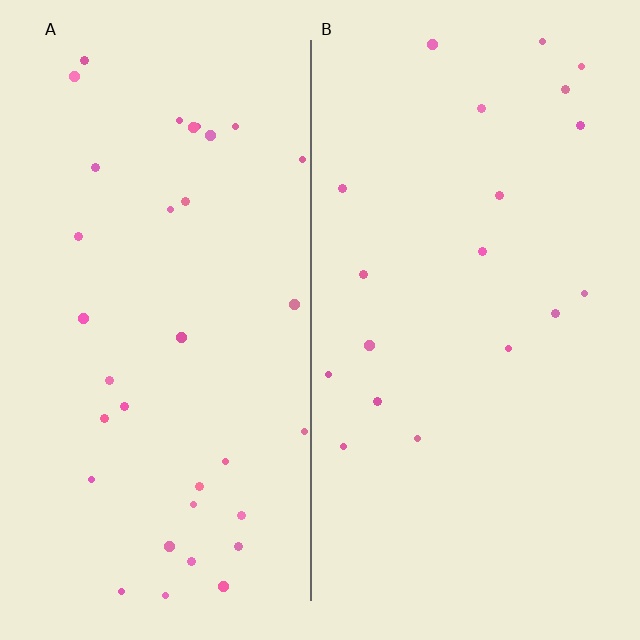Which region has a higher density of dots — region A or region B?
A (the left).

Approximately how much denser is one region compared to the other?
Approximately 1.8× — region A over region B.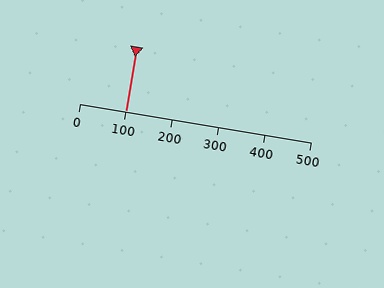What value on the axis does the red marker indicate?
The marker indicates approximately 100.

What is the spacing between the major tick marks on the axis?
The major ticks are spaced 100 apart.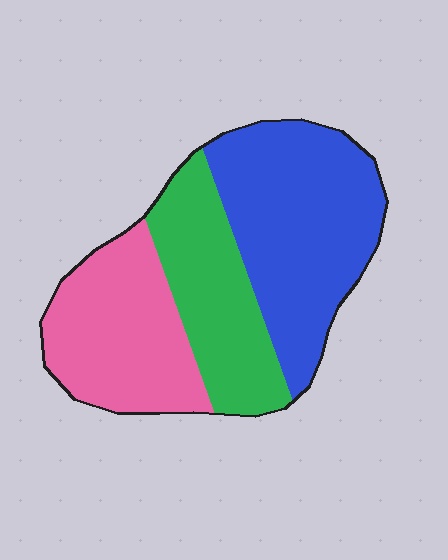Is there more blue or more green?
Blue.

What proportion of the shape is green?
Green covers about 25% of the shape.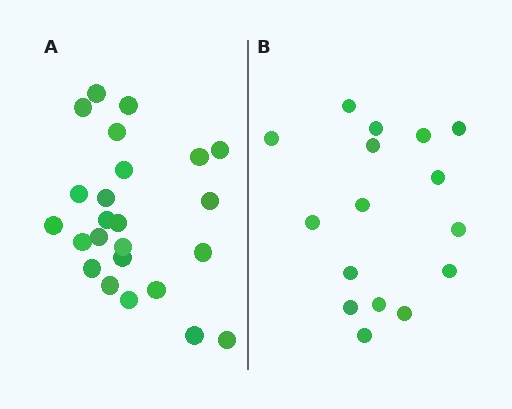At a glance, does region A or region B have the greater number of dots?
Region A (the left region) has more dots.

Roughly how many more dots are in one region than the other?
Region A has roughly 8 or so more dots than region B.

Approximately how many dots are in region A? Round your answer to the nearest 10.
About 20 dots. (The exact count is 24, which rounds to 20.)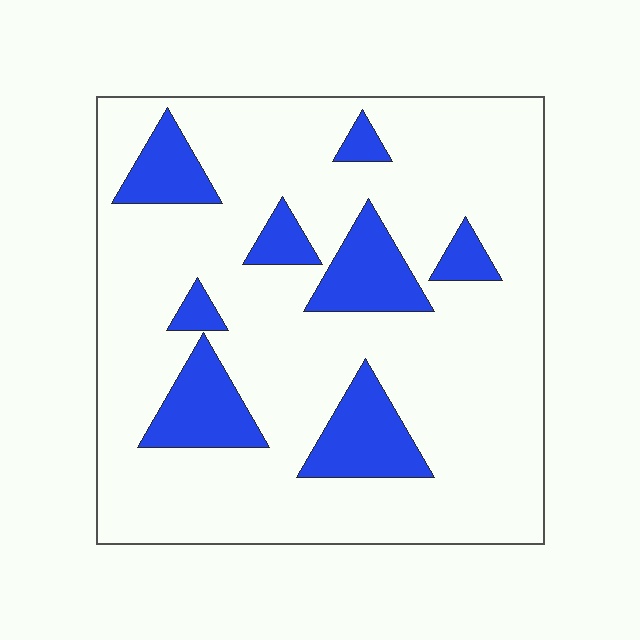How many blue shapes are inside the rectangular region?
8.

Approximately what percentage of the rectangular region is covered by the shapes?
Approximately 20%.